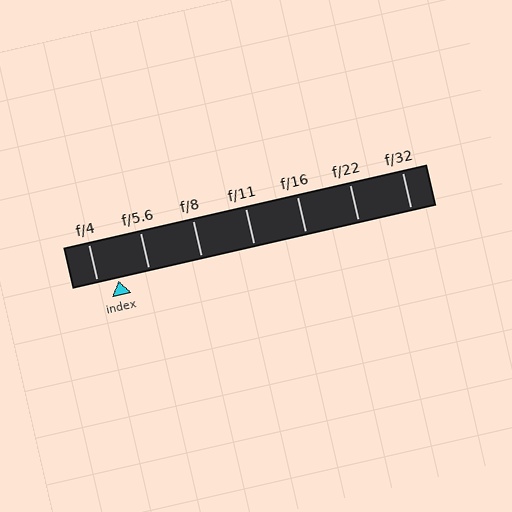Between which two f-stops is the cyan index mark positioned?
The index mark is between f/4 and f/5.6.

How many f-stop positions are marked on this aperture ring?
There are 7 f-stop positions marked.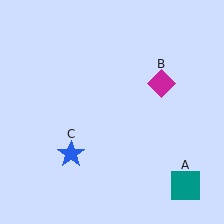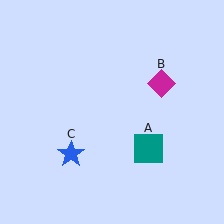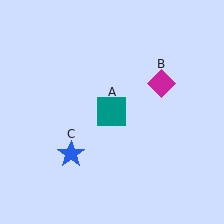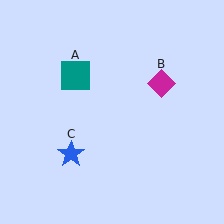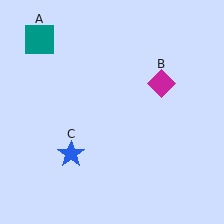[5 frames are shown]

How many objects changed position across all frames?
1 object changed position: teal square (object A).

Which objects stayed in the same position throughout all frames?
Magenta diamond (object B) and blue star (object C) remained stationary.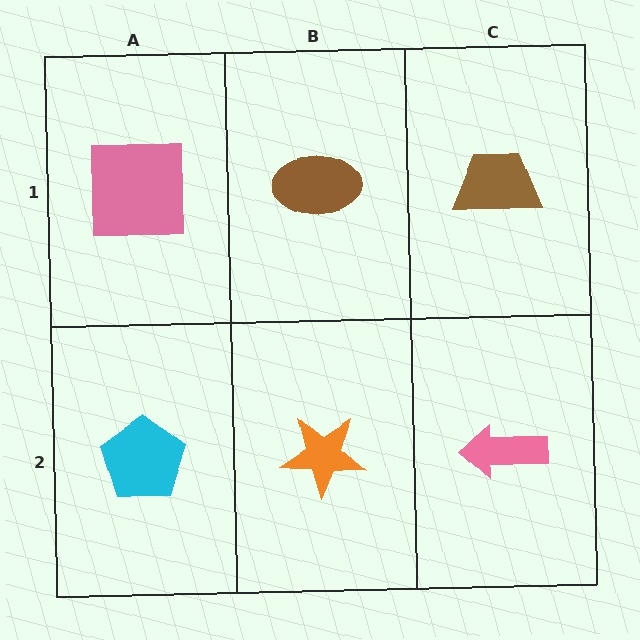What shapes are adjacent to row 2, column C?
A brown trapezoid (row 1, column C), an orange star (row 2, column B).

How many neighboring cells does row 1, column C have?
2.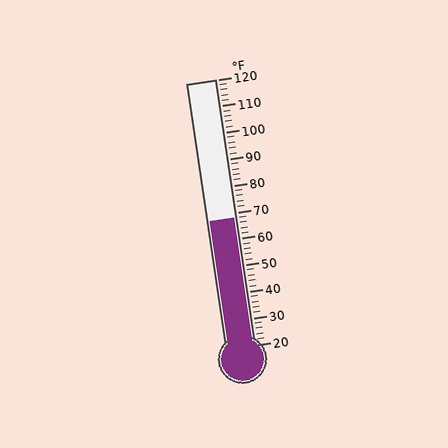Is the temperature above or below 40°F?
The temperature is above 40°F.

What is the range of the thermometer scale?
The thermometer scale ranges from 20°F to 120°F.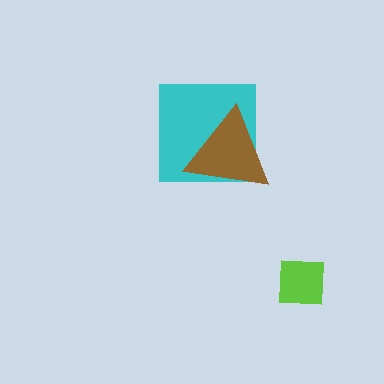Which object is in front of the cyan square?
The brown triangle is in front of the cyan square.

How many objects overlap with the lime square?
0 objects overlap with the lime square.